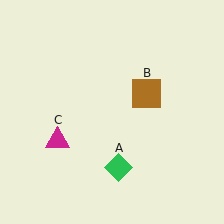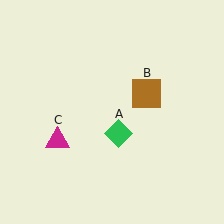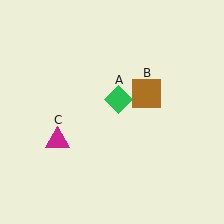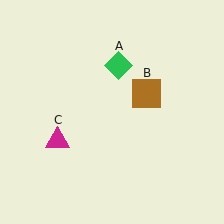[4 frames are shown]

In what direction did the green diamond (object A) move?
The green diamond (object A) moved up.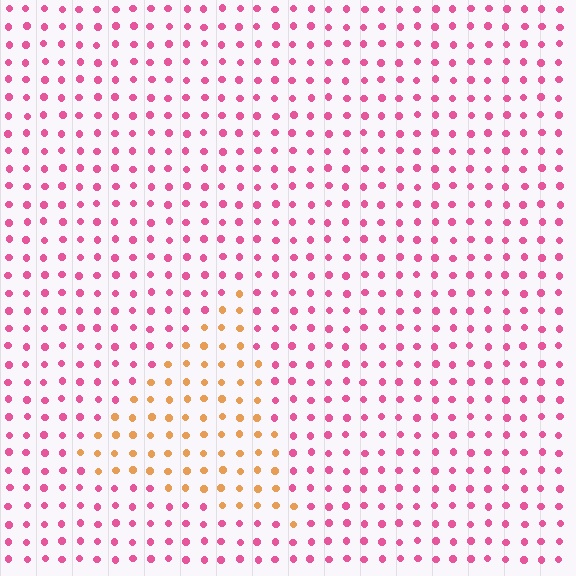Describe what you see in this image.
The image is filled with small pink elements in a uniform arrangement. A triangle-shaped region is visible where the elements are tinted to a slightly different hue, forming a subtle color boundary.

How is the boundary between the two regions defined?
The boundary is defined purely by a slight shift in hue (about 60 degrees). Spacing, size, and orientation are identical on both sides.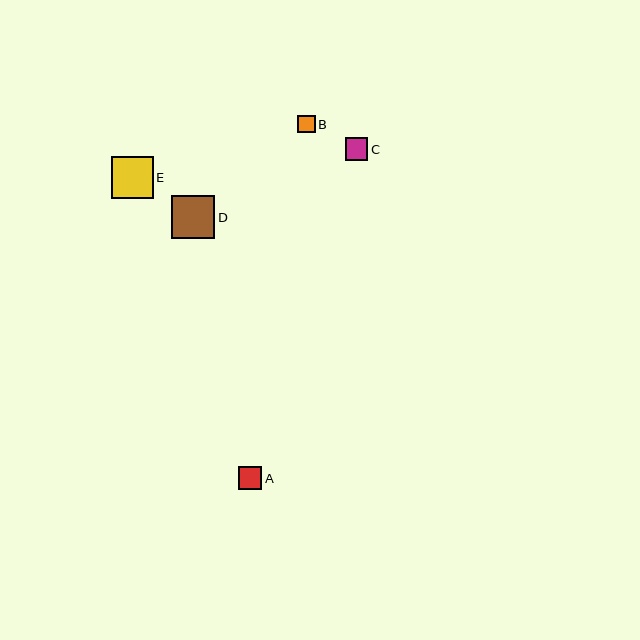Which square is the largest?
Square D is the largest with a size of approximately 43 pixels.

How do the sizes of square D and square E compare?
Square D and square E are approximately the same size.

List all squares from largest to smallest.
From largest to smallest: D, E, A, C, B.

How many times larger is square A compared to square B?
Square A is approximately 1.3 times the size of square B.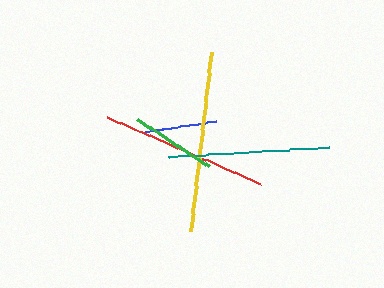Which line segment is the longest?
The yellow line is the longest at approximately 181 pixels.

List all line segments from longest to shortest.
From longest to shortest: yellow, red, teal, green, blue.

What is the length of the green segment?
The green segment is approximately 87 pixels long.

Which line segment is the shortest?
The blue line is the shortest at approximately 72 pixels.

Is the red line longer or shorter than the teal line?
The red line is longer than the teal line.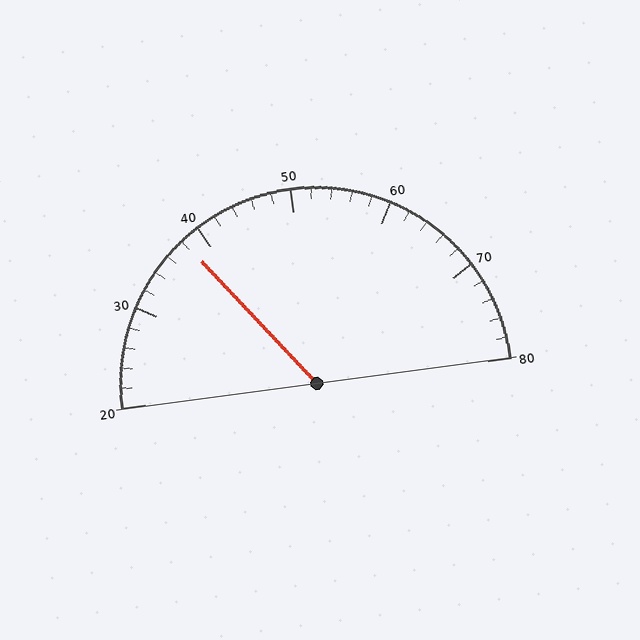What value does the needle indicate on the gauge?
The needle indicates approximately 38.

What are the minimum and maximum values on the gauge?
The gauge ranges from 20 to 80.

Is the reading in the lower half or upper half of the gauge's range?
The reading is in the lower half of the range (20 to 80).